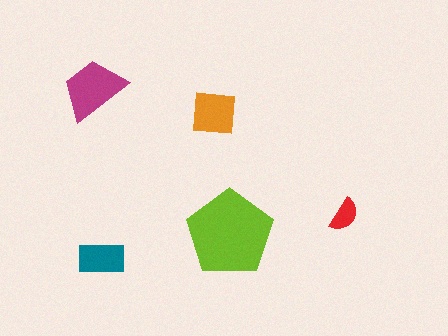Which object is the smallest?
The red semicircle.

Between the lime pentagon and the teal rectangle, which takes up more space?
The lime pentagon.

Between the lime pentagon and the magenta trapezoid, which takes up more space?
The lime pentagon.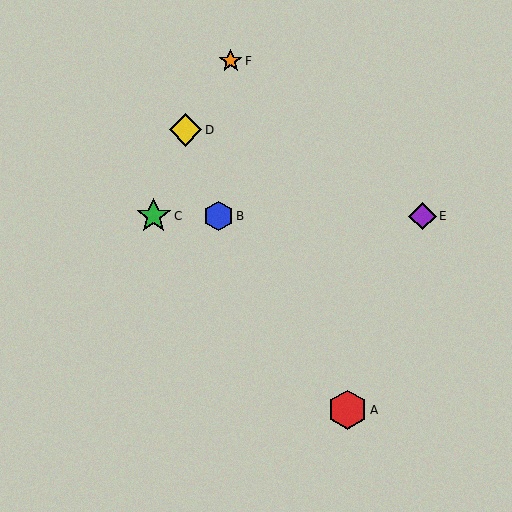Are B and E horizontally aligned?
Yes, both are at y≈216.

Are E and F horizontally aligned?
No, E is at y≈216 and F is at y≈61.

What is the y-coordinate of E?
Object E is at y≈216.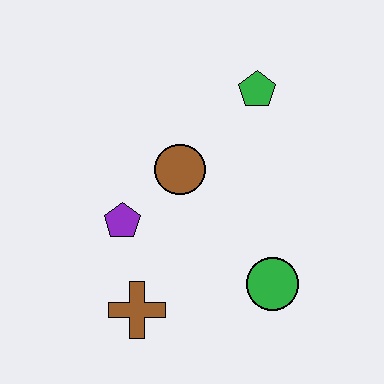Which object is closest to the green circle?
The brown cross is closest to the green circle.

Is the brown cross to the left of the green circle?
Yes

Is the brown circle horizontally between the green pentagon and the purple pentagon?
Yes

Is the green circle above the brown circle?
No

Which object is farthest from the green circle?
The green pentagon is farthest from the green circle.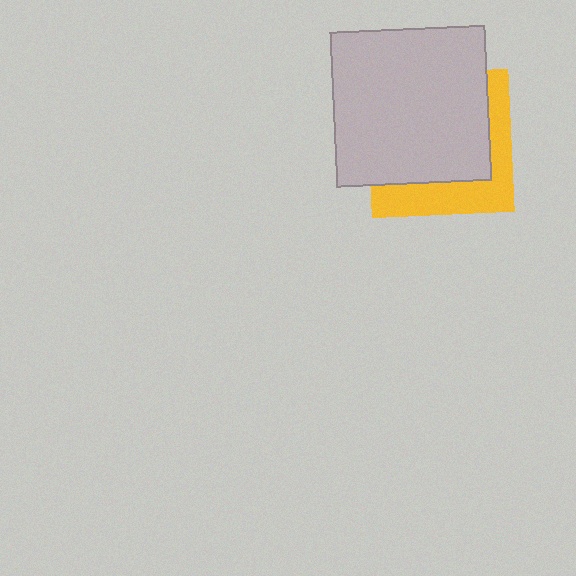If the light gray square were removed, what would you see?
You would see the complete yellow square.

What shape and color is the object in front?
The object in front is a light gray square.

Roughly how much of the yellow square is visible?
A small part of it is visible (roughly 33%).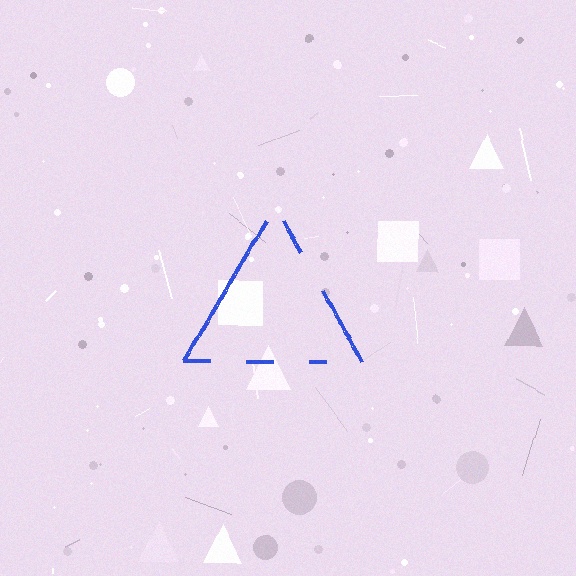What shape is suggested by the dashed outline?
The dashed outline suggests a triangle.